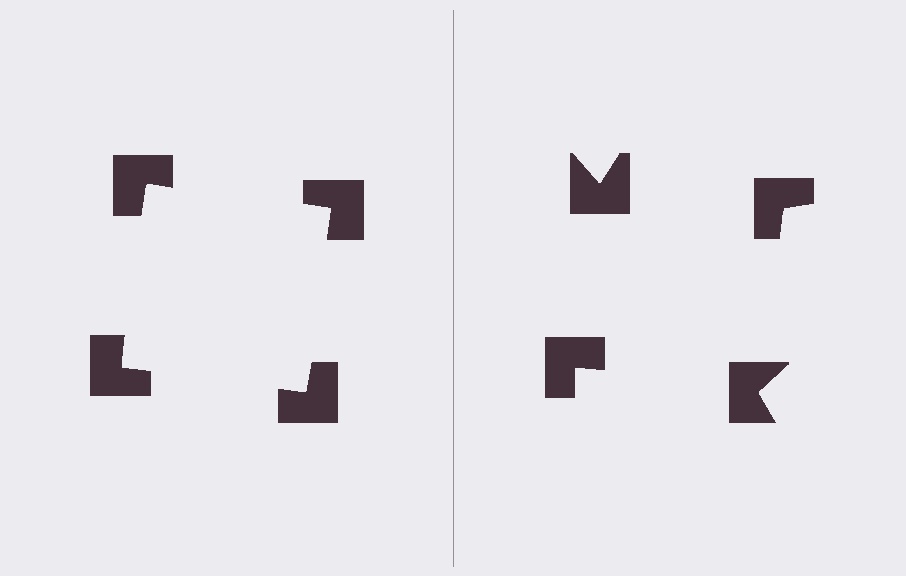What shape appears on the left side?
An illusory square.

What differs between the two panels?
The notched squares are positioned identically on both sides; only the wedge orientations differ. On the left they align to a square; on the right they are misaligned.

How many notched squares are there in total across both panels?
8 — 4 on each side.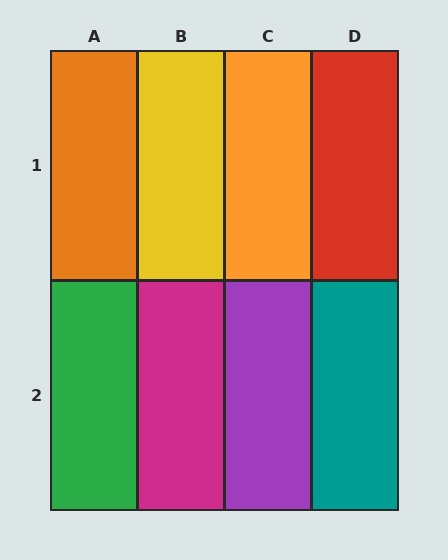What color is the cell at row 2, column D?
Teal.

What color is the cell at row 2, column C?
Purple.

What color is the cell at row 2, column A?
Green.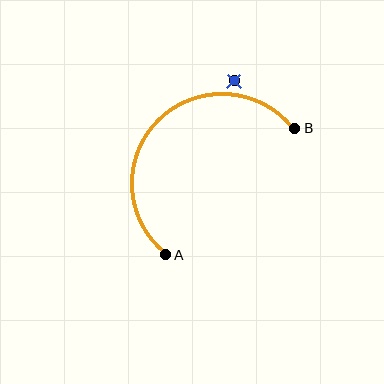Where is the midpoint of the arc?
The arc midpoint is the point on the curve farthest from the straight line joining A and B. It sits above and to the left of that line.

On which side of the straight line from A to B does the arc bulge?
The arc bulges above and to the left of the straight line connecting A and B.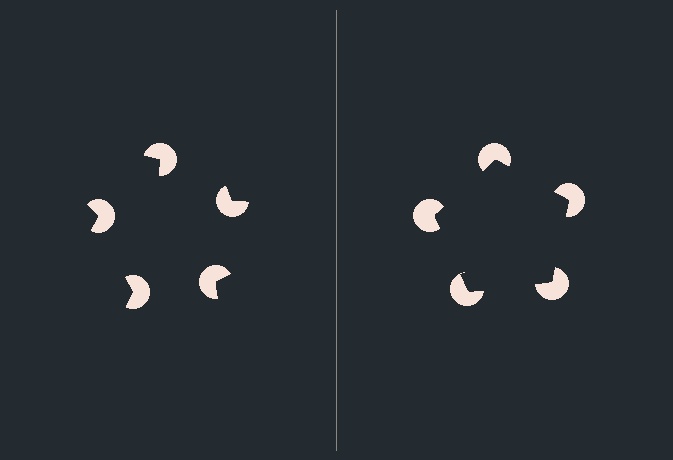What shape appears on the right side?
An illusory pentagon.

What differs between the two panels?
The pac-man discs are positioned identically on both sides; only the wedge orientations differ. On the right they align to a pentagon; on the left they are misaligned.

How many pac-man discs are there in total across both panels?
10 — 5 on each side.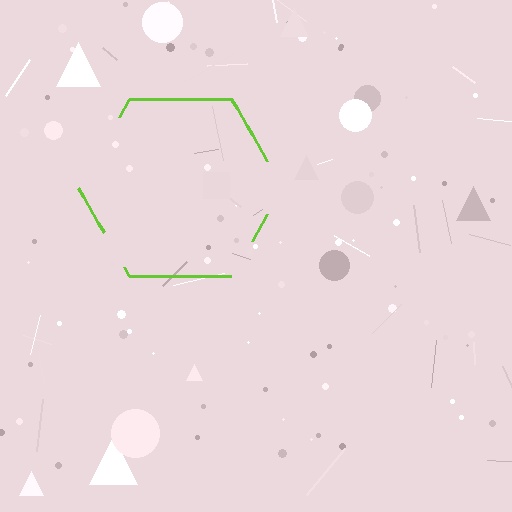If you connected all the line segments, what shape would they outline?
They would outline a hexagon.